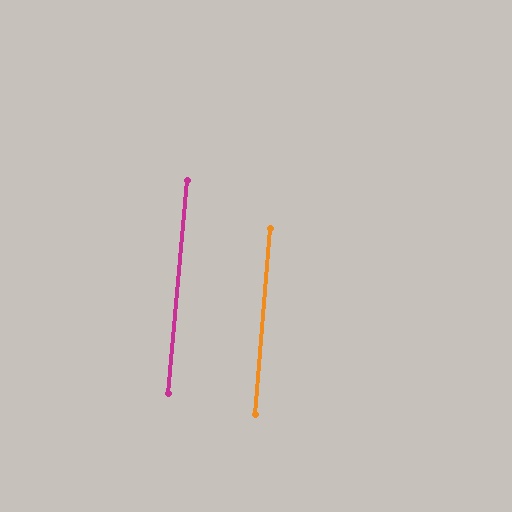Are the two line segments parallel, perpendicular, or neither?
Parallel — their directions differ by only 0.9°.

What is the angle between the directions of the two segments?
Approximately 1 degree.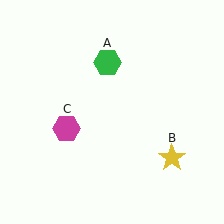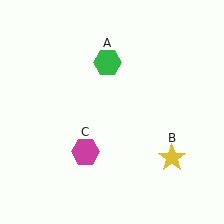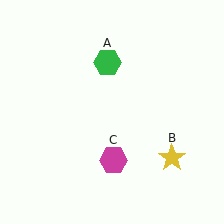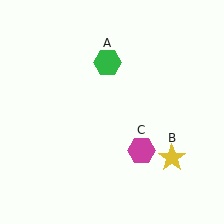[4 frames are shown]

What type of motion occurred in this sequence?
The magenta hexagon (object C) rotated counterclockwise around the center of the scene.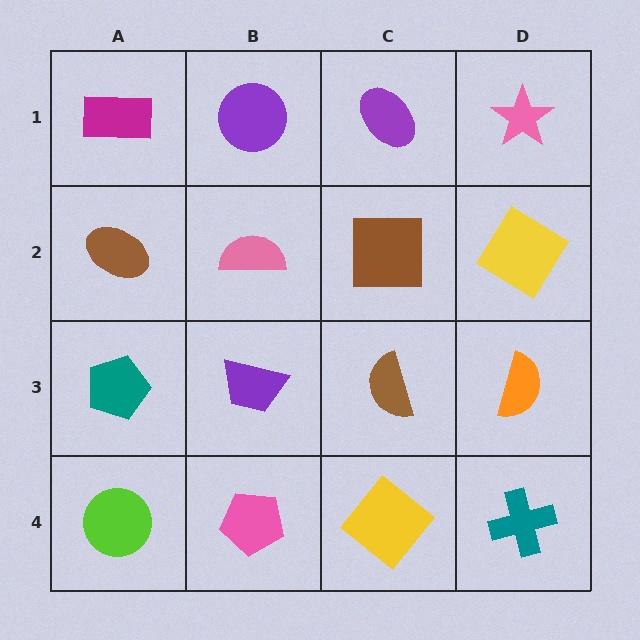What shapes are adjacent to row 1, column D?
A yellow diamond (row 2, column D), a purple ellipse (row 1, column C).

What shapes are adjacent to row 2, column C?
A purple ellipse (row 1, column C), a brown semicircle (row 3, column C), a pink semicircle (row 2, column B), a yellow diamond (row 2, column D).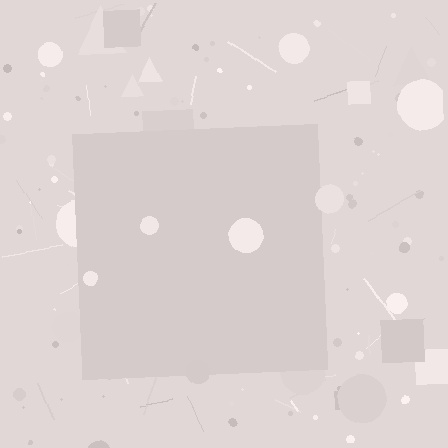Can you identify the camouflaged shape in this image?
The camouflaged shape is a square.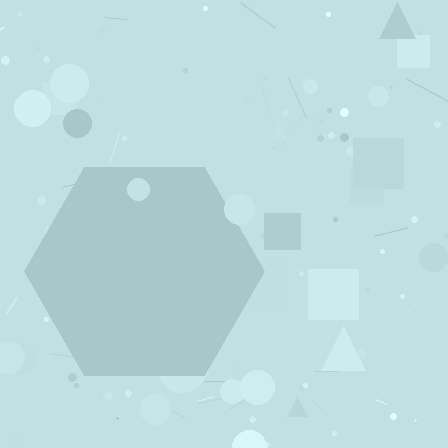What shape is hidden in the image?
A hexagon is hidden in the image.